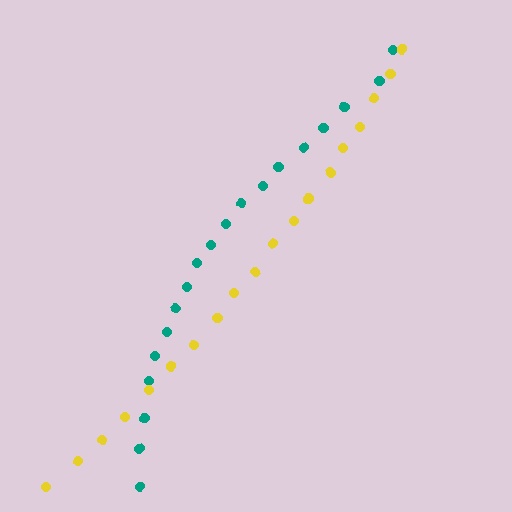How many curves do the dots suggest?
There are 2 distinct paths.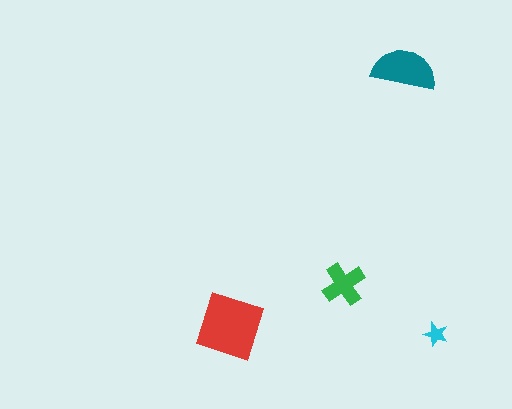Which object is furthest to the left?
The red square is leftmost.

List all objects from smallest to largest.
The cyan star, the green cross, the teal semicircle, the red square.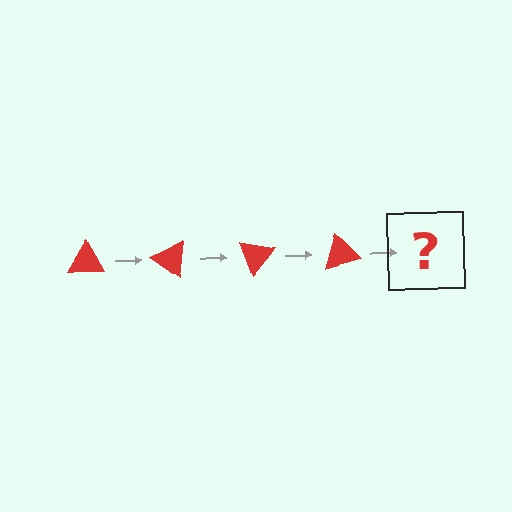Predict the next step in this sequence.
The next step is a red triangle rotated 140 degrees.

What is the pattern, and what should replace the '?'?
The pattern is that the triangle rotates 35 degrees each step. The '?' should be a red triangle rotated 140 degrees.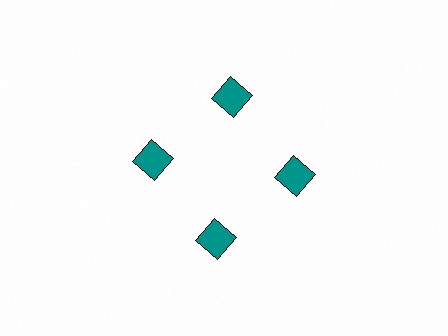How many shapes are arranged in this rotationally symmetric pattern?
There are 4 shapes, arranged in 4 groups of 1.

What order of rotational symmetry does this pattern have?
This pattern has 4-fold rotational symmetry.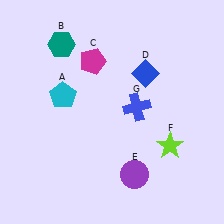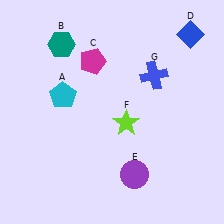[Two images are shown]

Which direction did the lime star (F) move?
The lime star (F) moved left.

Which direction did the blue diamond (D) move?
The blue diamond (D) moved right.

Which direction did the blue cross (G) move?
The blue cross (G) moved up.